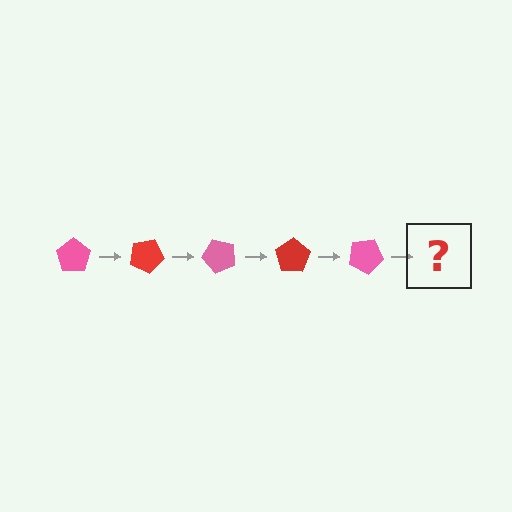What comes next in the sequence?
The next element should be a red pentagon, rotated 125 degrees from the start.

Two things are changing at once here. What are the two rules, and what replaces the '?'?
The two rules are that it rotates 25 degrees each step and the color cycles through pink and red. The '?' should be a red pentagon, rotated 125 degrees from the start.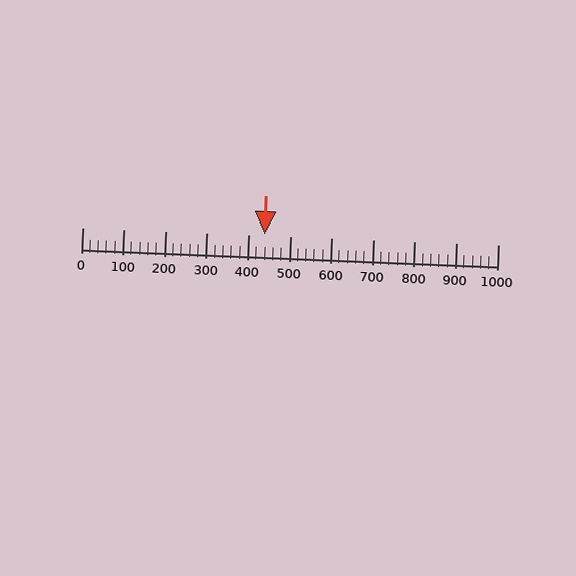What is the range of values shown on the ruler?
The ruler shows values from 0 to 1000.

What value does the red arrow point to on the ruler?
The red arrow points to approximately 439.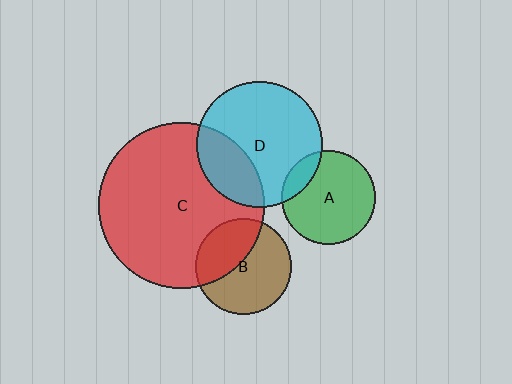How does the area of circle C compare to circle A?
Approximately 3.1 times.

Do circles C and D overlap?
Yes.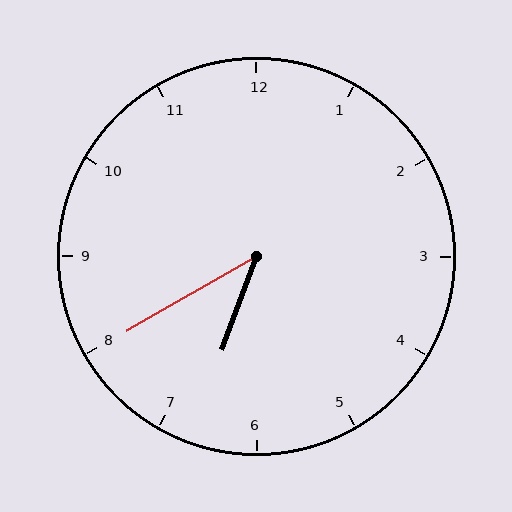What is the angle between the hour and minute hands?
Approximately 40 degrees.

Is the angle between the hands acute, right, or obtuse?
It is acute.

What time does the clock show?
6:40.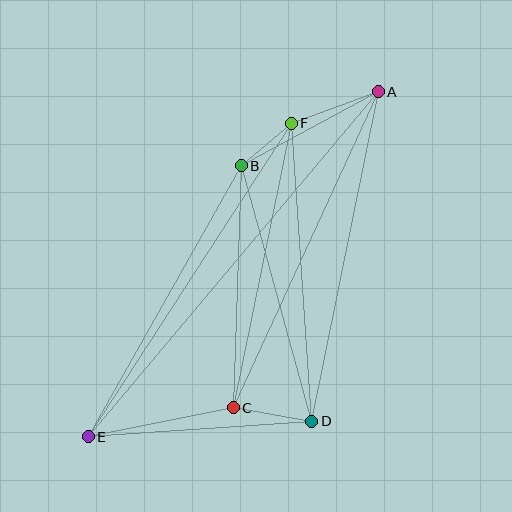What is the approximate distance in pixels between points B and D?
The distance between B and D is approximately 265 pixels.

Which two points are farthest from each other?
Points A and E are farthest from each other.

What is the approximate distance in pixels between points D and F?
The distance between D and F is approximately 298 pixels.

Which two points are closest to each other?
Points B and F are closest to each other.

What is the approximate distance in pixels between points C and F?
The distance between C and F is approximately 290 pixels.